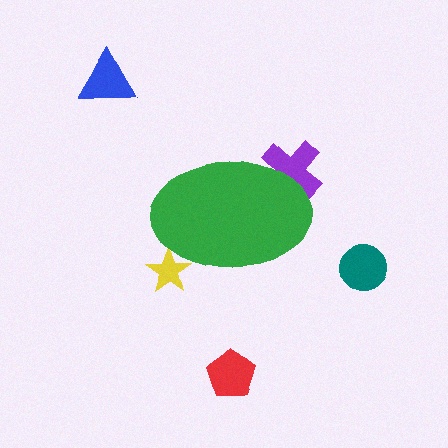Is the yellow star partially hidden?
Yes, the yellow star is partially hidden behind the green ellipse.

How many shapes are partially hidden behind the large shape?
2 shapes are partially hidden.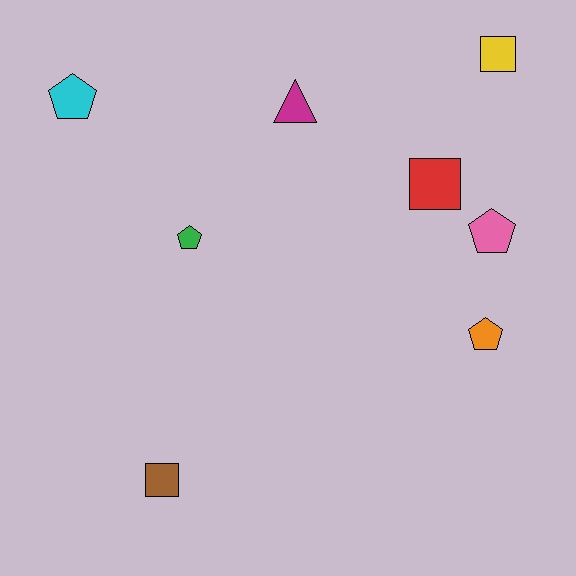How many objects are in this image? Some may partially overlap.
There are 8 objects.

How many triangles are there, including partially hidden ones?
There is 1 triangle.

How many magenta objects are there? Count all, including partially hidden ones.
There is 1 magenta object.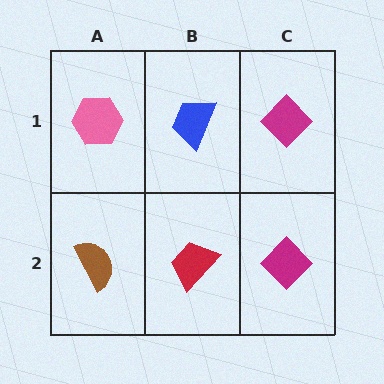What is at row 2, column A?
A brown semicircle.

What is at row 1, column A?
A pink hexagon.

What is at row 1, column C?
A magenta diamond.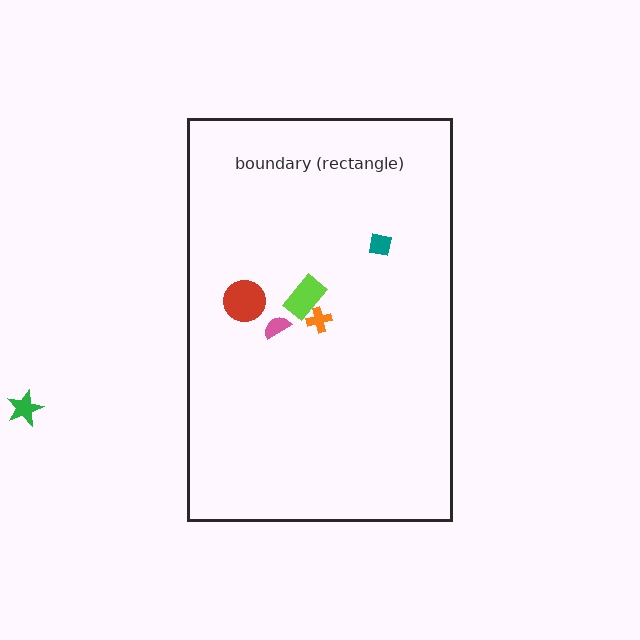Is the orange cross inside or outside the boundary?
Inside.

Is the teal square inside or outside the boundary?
Inside.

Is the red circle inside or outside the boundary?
Inside.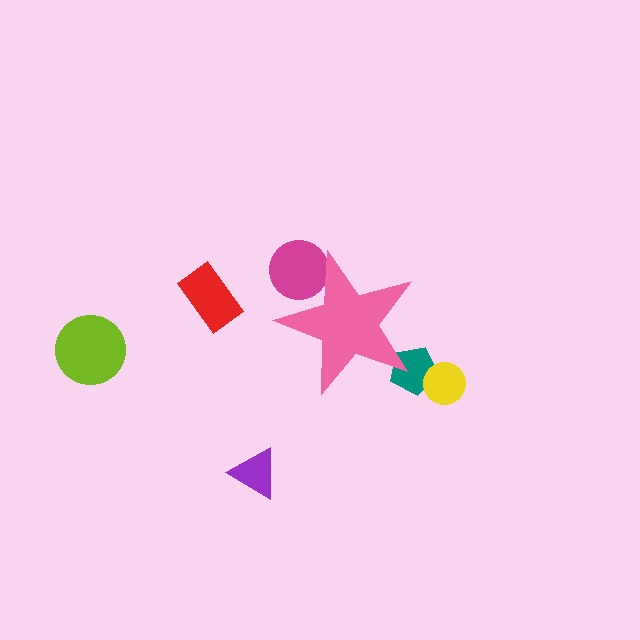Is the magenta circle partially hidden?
Yes, the magenta circle is partially hidden behind the pink star.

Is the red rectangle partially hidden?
No, the red rectangle is fully visible.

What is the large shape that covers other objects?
A pink star.